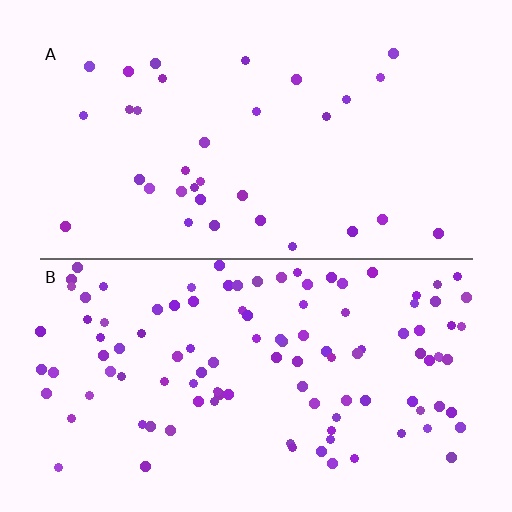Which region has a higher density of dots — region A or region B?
B (the bottom).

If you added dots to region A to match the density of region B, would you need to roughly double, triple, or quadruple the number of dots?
Approximately triple.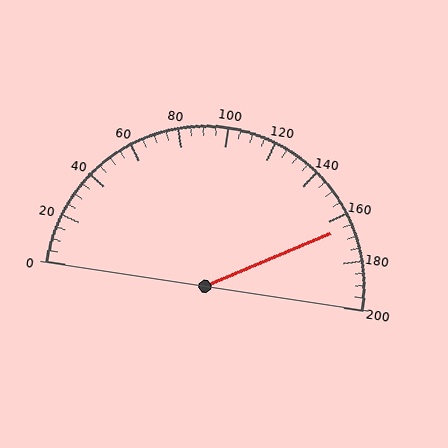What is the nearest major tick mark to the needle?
The nearest major tick mark is 160.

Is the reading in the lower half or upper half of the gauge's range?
The reading is in the upper half of the range (0 to 200).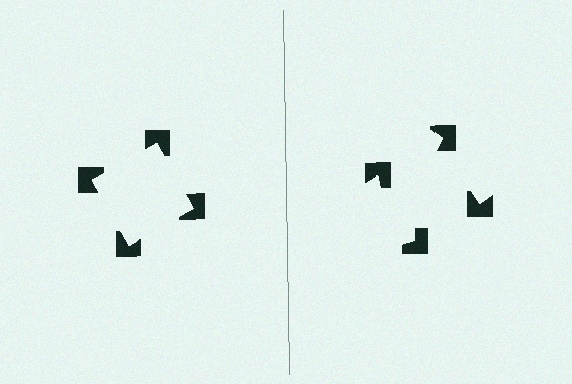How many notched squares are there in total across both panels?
8 — 4 on each side.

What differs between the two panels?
The notched squares are positioned identically on both sides; only the wedge orientations differ. On the left they align to a square; on the right they are misaligned.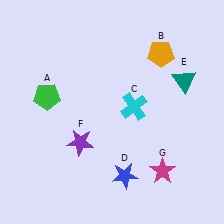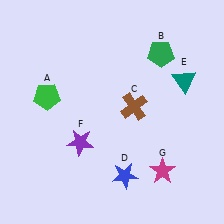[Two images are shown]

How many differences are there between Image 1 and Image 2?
There are 2 differences between the two images.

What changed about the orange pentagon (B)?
In Image 1, B is orange. In Image 2, it changed to green.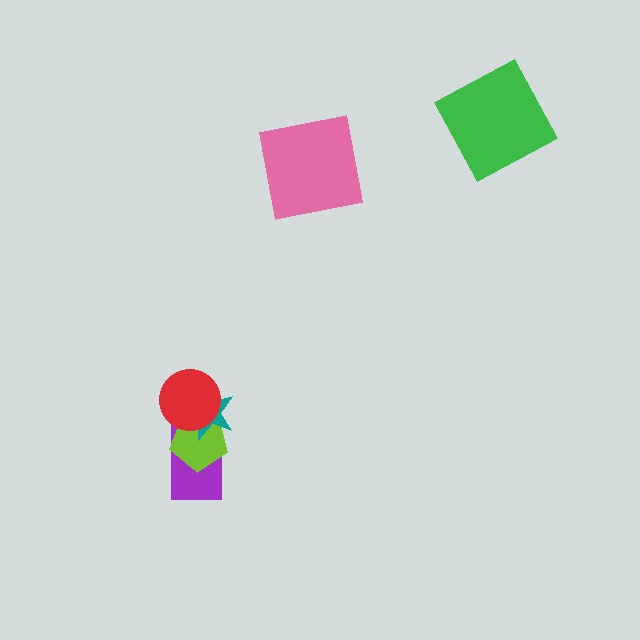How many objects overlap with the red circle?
3 objects overlap with the red circle.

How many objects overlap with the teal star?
3 objects overlap with the teal star.